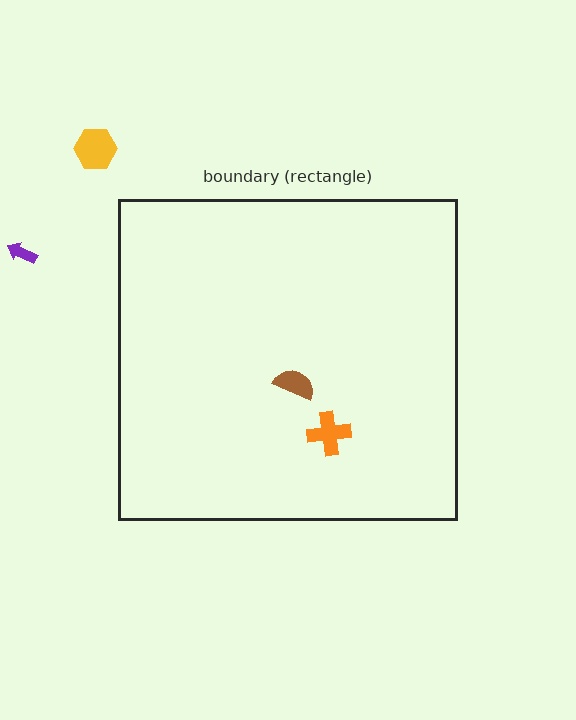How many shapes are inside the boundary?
2 inside, 2 outside.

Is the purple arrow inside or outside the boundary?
Outside.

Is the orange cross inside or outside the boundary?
Inside.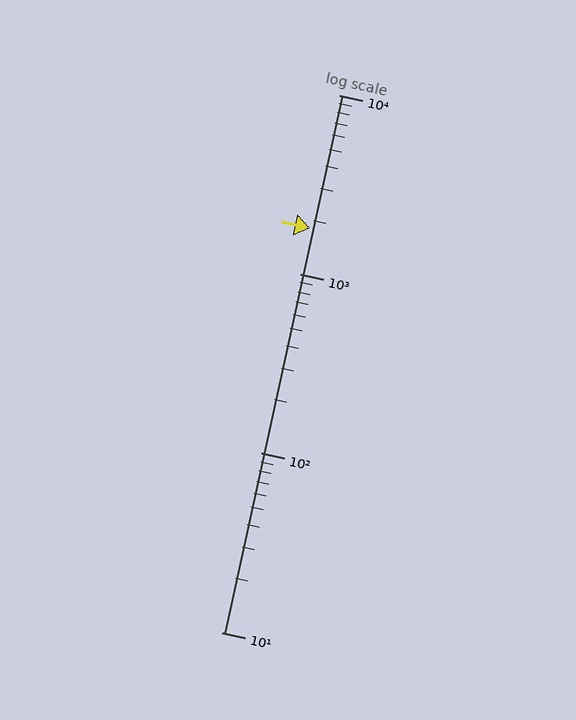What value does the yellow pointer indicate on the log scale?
The pointer indicates approximately 1800.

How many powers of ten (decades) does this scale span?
The scale spans 3 decades, from 10 to 10000.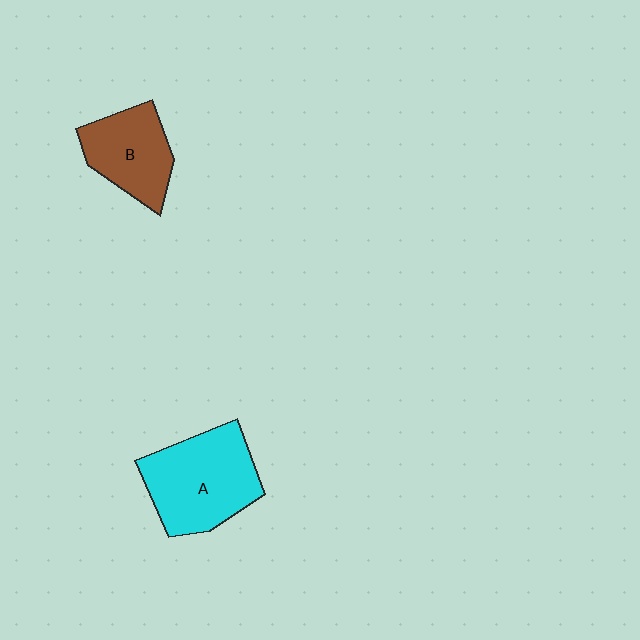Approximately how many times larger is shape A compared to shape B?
Approximately 1.4 times.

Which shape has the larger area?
Shape A (cyan).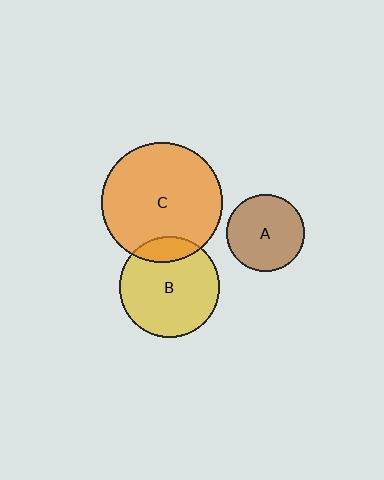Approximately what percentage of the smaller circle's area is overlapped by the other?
Approximately 15%.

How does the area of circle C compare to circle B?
Approximately 1.4 times.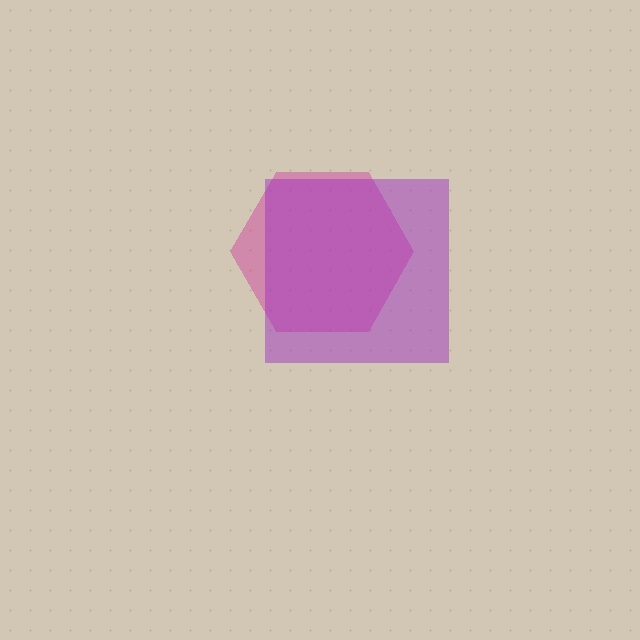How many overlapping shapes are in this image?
There are 2 overlapping shapes in the image.